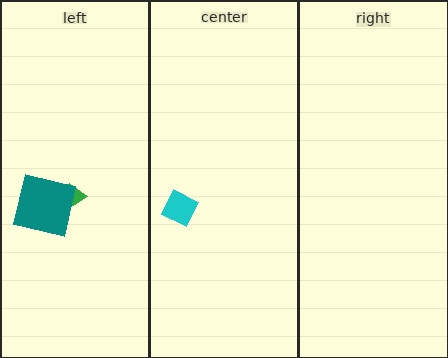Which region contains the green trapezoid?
The left region.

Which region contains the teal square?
The left region.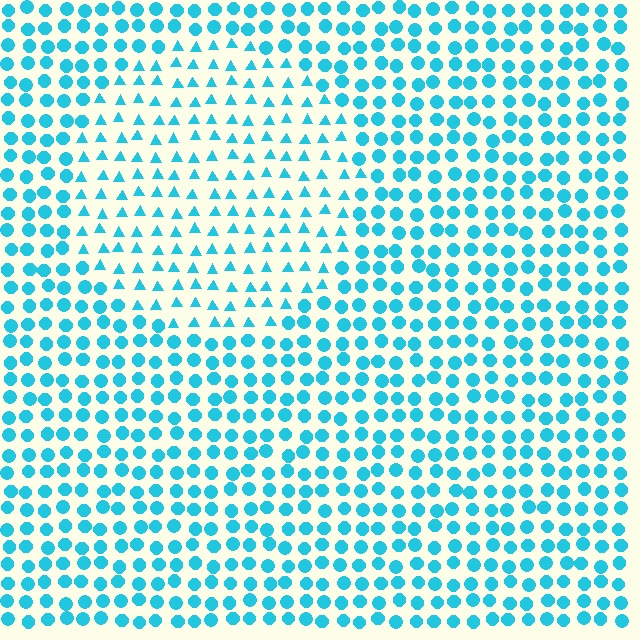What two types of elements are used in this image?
The image uses triangles inside the circle region and circles outside it.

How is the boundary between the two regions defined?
The boundary is defined by a change in element shape: triangles inside vs. circles outside. All elements share the same color and spacing.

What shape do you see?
I see a circle.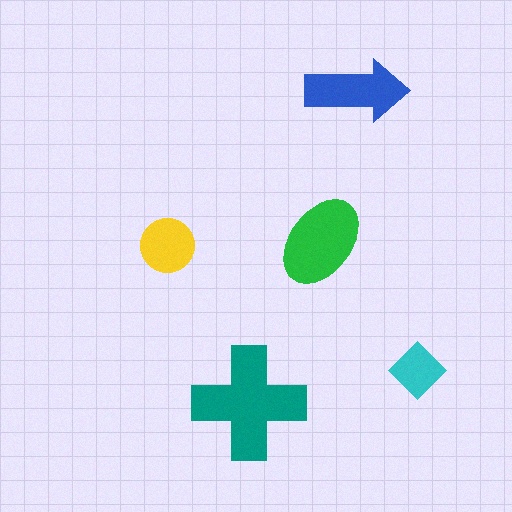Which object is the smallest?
The cyan diamond.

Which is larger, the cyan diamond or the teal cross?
The teal cross.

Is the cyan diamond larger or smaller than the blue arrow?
Smaller.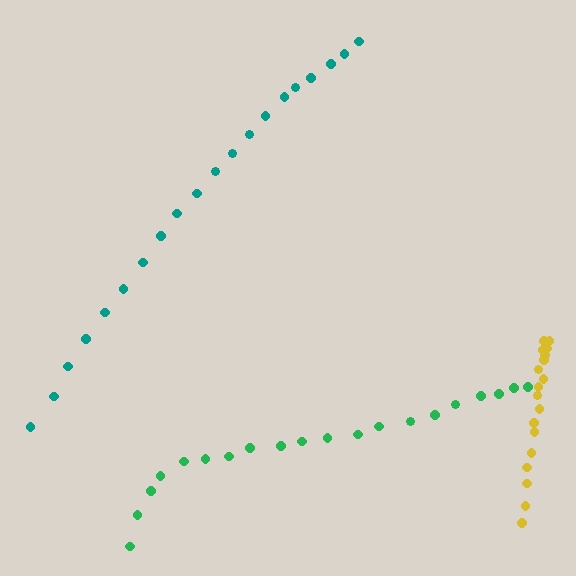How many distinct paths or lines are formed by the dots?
There are 3 distinct paths.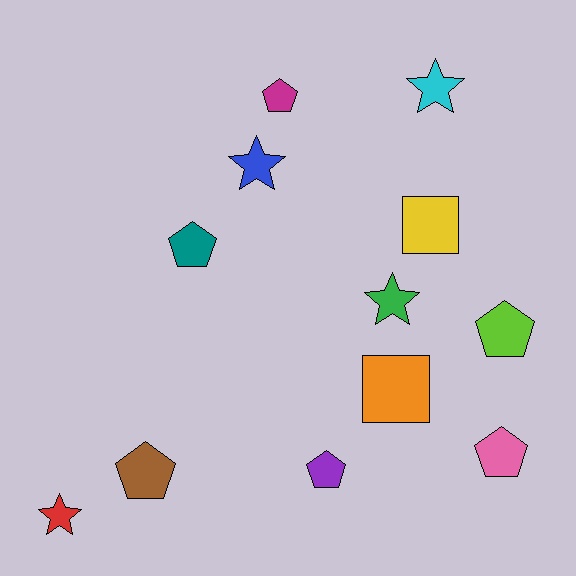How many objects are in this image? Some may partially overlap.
There are 12 objects.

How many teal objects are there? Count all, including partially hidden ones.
There is 1 teal object.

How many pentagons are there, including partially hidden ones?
There are 6 pentagons.